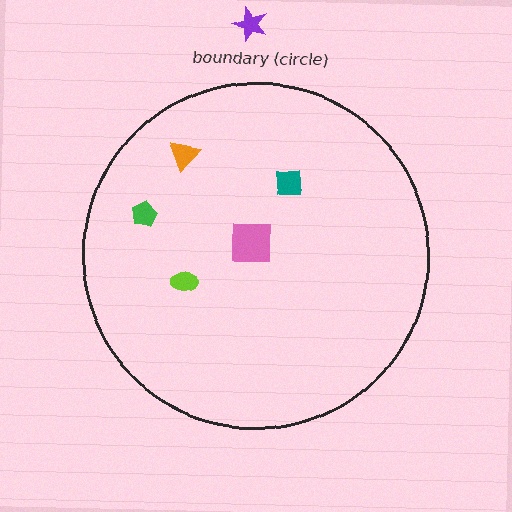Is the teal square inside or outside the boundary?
Inside.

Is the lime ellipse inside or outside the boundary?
Inside.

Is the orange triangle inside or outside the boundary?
Inside.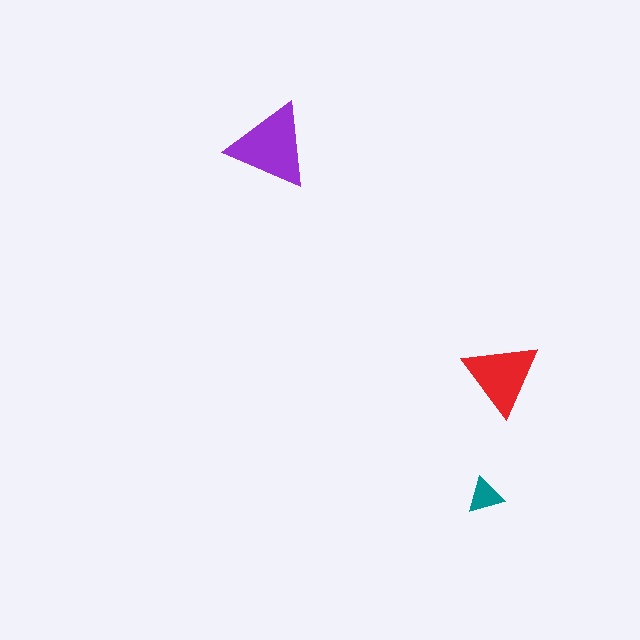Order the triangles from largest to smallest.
the purple one, the red one, the teal one.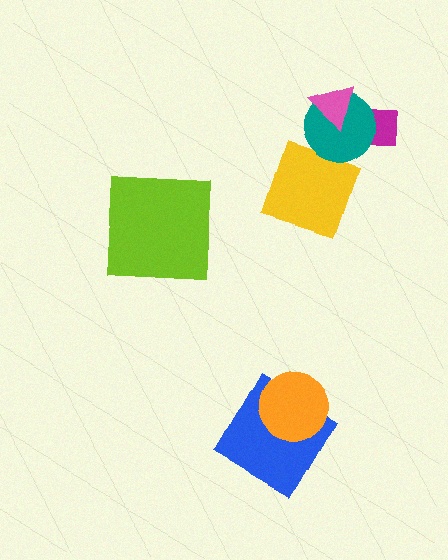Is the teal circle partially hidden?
Yes, it is partially covered by another shape.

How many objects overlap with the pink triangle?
2 objects overlap with the pink triangle.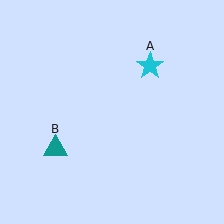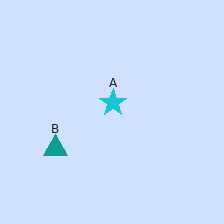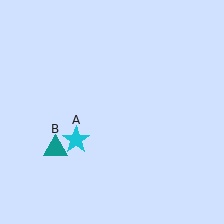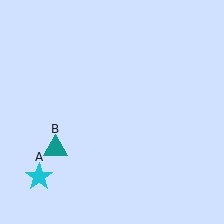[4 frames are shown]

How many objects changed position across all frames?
1 object changed position: cyan star (object A).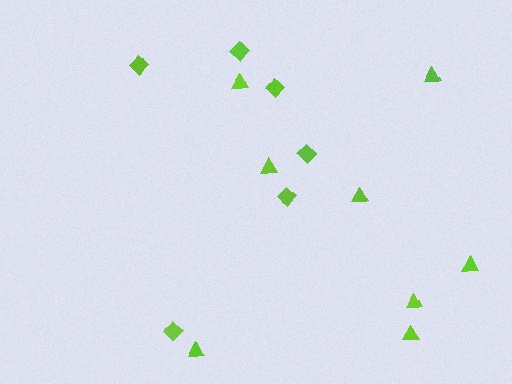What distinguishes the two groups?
There are 2 groups: one group of triangles (8) and one group of diamonds (6).